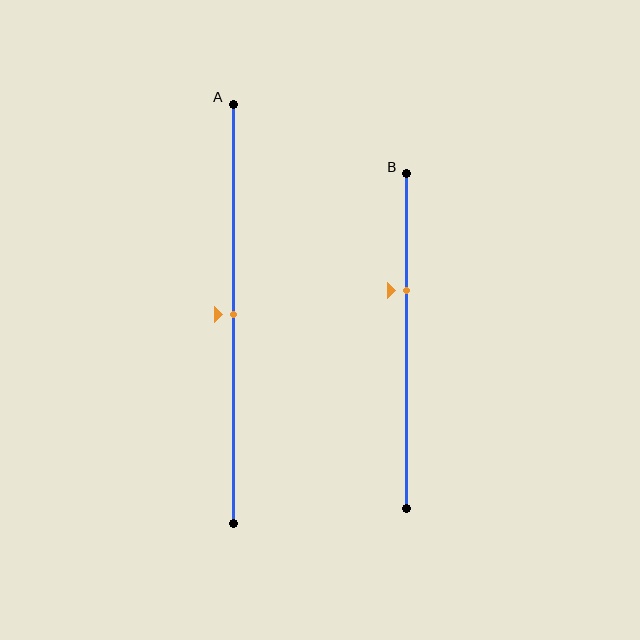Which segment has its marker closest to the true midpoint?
Segment A has its marker closest to the true midpoint.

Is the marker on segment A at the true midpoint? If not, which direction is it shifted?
Yes, the marker on segment A is at the true midpoint.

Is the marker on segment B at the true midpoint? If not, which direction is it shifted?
No, the marker on segment B is shifted upward by about 15% of the segment length.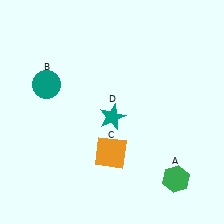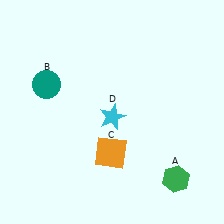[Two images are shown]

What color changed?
The star (D) changed from teal in Image 1 to cyan in Image 2.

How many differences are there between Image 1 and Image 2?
There is 1 difference between the two images.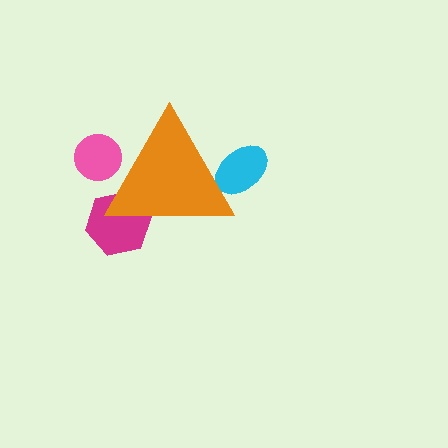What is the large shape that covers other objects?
An orange triangle.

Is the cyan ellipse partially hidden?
Yes, the cyan ellipse is partially hidden behind the orange triangle.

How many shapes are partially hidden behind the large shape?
3 shapes are partially hidden.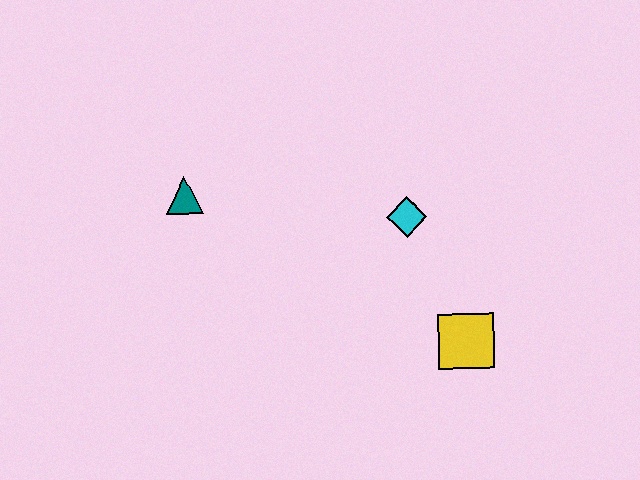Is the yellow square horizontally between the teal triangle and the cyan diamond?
No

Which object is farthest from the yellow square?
The teal triangle is farthest from the yellow square.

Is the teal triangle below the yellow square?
No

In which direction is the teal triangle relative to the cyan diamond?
The teal triangle is to the left of the cyan diamond.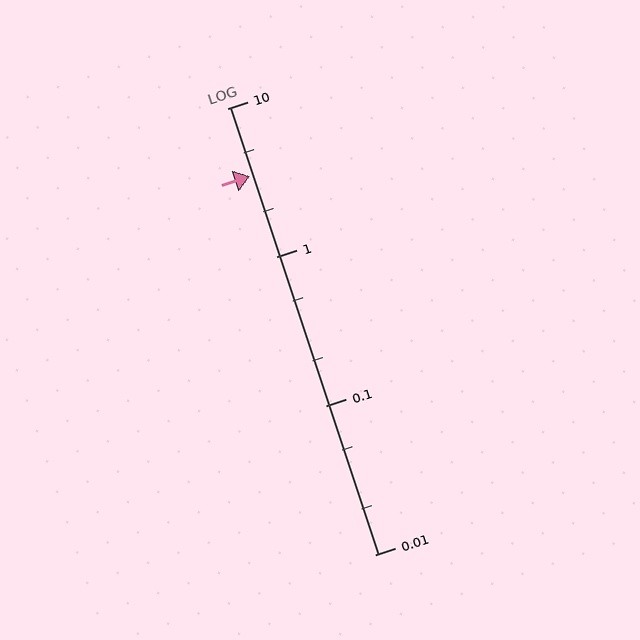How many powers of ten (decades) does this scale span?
The scale spans 3 decades, from 0.01 to 10.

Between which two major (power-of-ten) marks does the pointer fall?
The pointer is between 1 and 10.